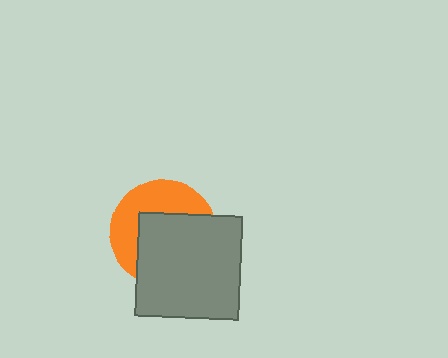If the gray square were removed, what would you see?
You would see the complete orange circle.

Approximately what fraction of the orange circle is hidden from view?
Roughly 57% of the orange circle is hidden behind the gray square.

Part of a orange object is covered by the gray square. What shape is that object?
It is a circle.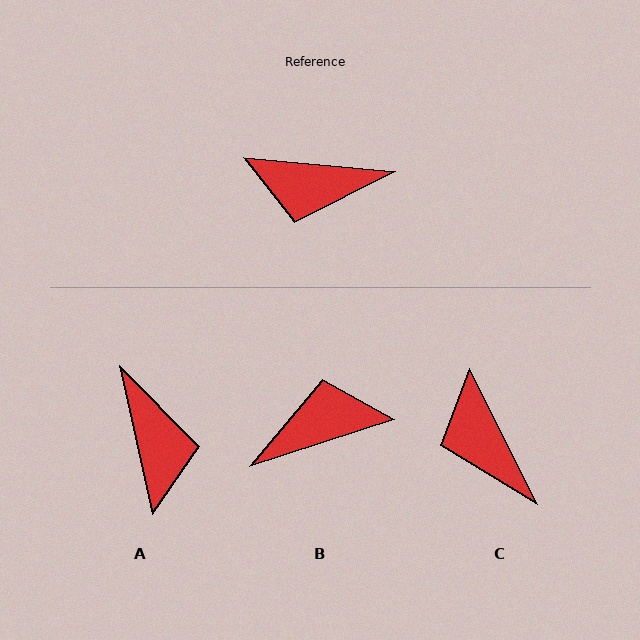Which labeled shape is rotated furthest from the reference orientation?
B, about 157 degrees away.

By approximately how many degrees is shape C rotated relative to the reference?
Approximately 58 degrees clockwise.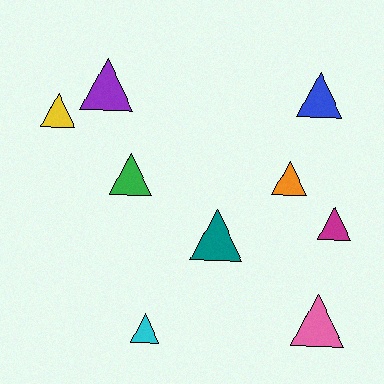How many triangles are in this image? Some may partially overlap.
There are 9 triangles.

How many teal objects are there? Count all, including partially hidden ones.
There is 1 teal object.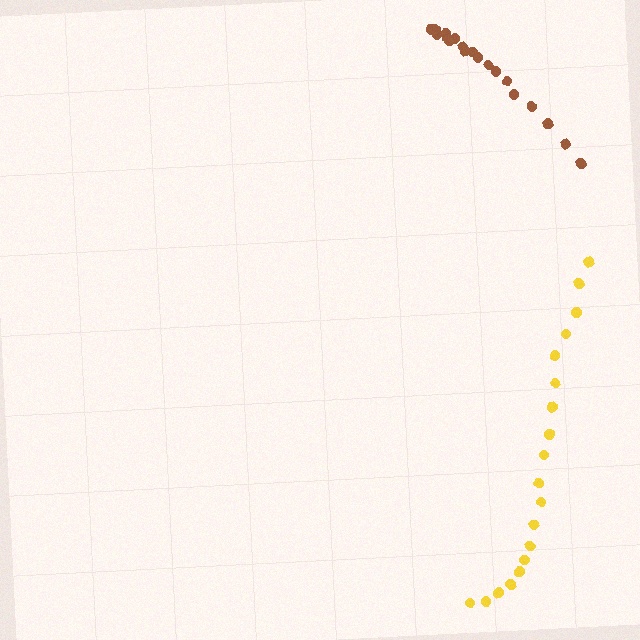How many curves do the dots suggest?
There are 2 distinct paths.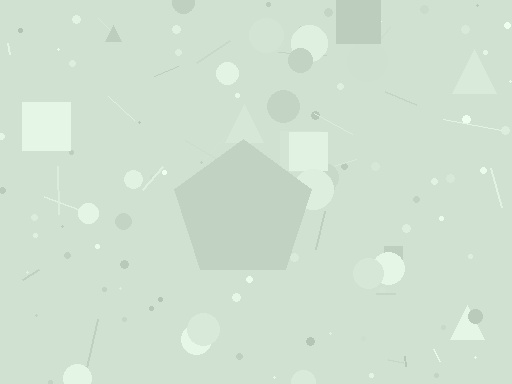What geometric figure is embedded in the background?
A pentagon is embedded in the background.